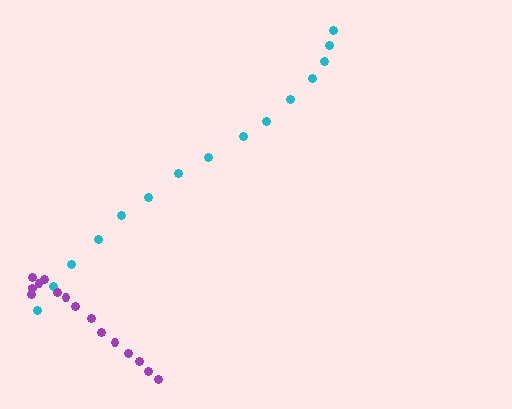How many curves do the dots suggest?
There are 2 distinct paths.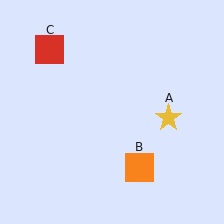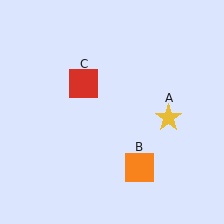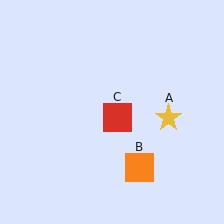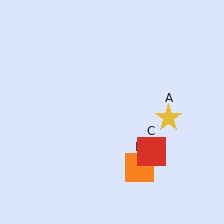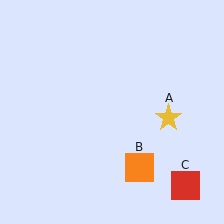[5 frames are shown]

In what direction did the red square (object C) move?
The red square (object C) moved down and to the right.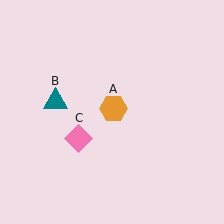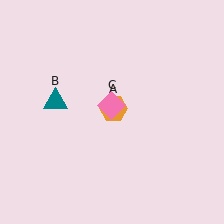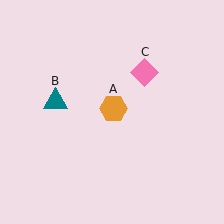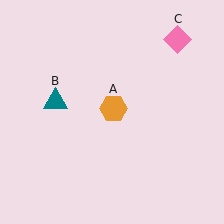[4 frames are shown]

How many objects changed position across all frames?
1 object changed position: pink diamond (object C).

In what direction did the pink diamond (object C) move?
The pink diamond (object C) moved up and to the right.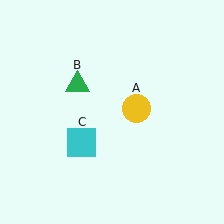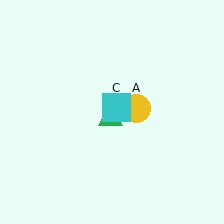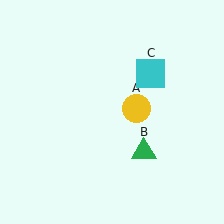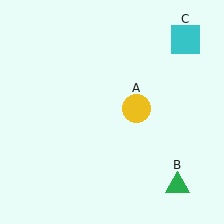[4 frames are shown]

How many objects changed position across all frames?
2 objects changed position: green triangle (object B), cyan square (object C).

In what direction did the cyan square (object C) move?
The cyan square (object C) moved up and to the right.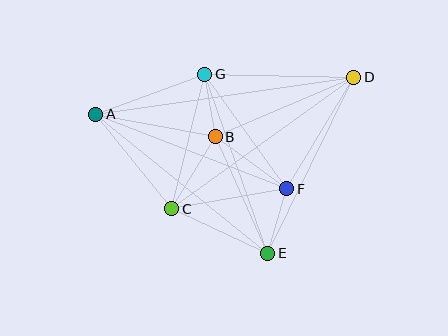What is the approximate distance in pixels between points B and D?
The distance between B and D is approximately 151 pixels.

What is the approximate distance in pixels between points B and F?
The distance between B and F is approximately 89 pixels.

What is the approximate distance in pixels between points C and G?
The distance between C and G is approximately 138 pixels.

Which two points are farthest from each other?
Points A and D are farthest from each other.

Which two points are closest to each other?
Points B and G are closest to each other.